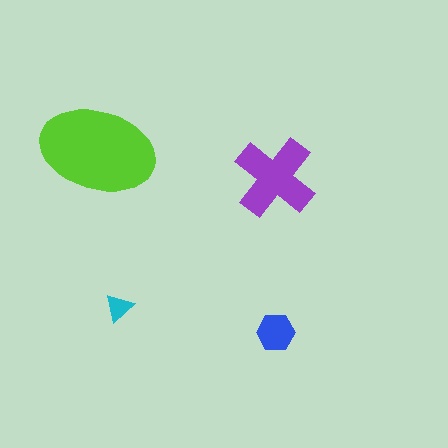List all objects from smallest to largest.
The cyan triangle, the blue hexagon, the purple cross, the lime ellipse.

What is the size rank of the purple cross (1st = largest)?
2nd.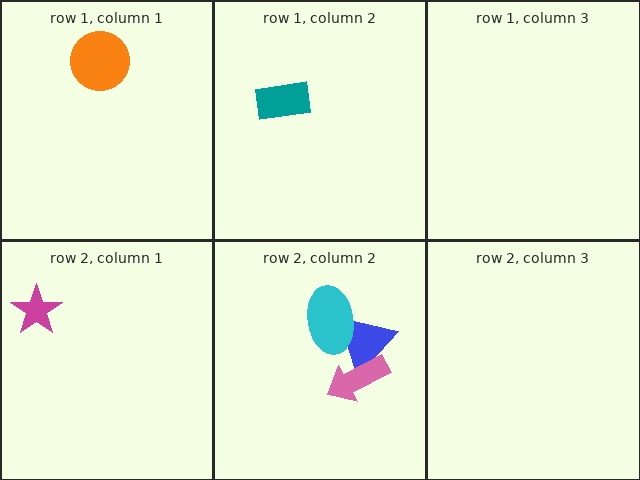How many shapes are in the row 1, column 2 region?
1.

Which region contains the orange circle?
The row 1, column 1 region.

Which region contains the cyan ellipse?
The row 2, column 2 region.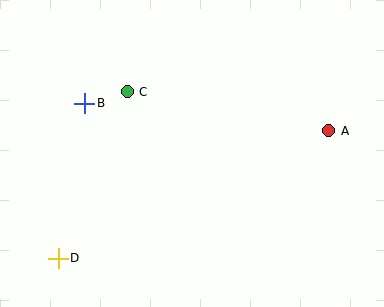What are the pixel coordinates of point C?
Point C is at (127, 92).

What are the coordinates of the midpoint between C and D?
The midpoint between C and D is at (93, 175).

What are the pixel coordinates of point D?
Point D is at (58, 258).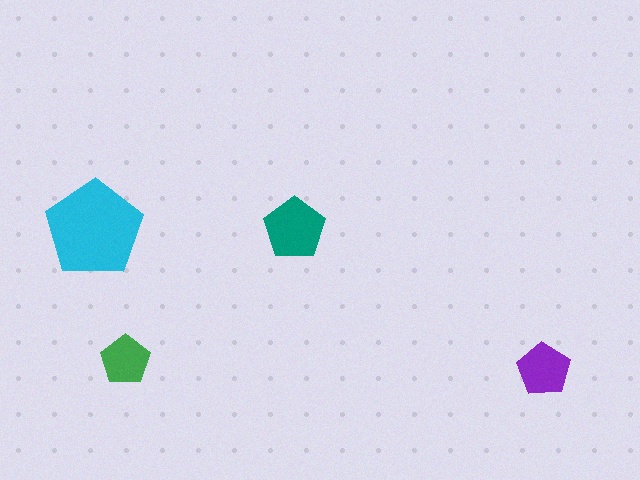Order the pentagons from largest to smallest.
the cyan one, the teal one, the purple one, the green one.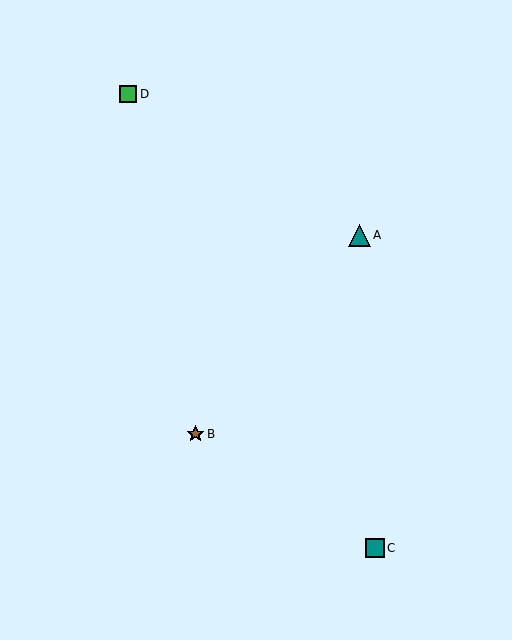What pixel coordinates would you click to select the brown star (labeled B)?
Click at (196, 434) to select the brown star B.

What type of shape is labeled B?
Shape B is a brown star.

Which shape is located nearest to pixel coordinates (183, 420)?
The brown star (labeled B) at (196, 434) is nearest to that location.